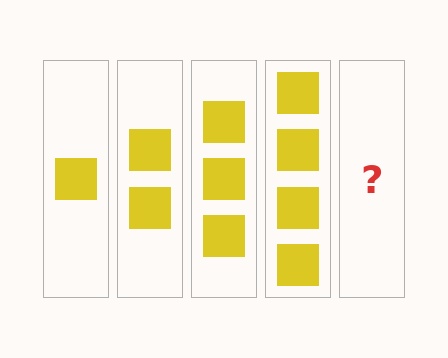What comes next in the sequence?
The next element should be 5 squares.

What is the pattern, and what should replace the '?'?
The pattern is that each step adds one more square. The '?' should be 5 squares.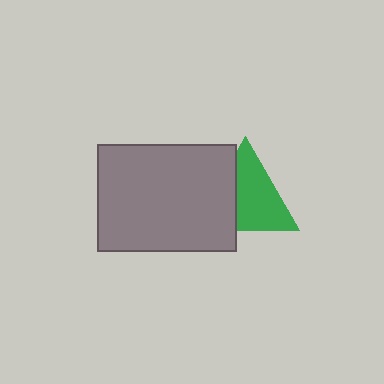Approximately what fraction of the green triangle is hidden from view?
Roughly 37% of the green triangle is hidden behind the gray rectangle.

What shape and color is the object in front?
The object in front is a gray rectangle.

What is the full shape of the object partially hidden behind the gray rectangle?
The partially hidden object is a green triangle.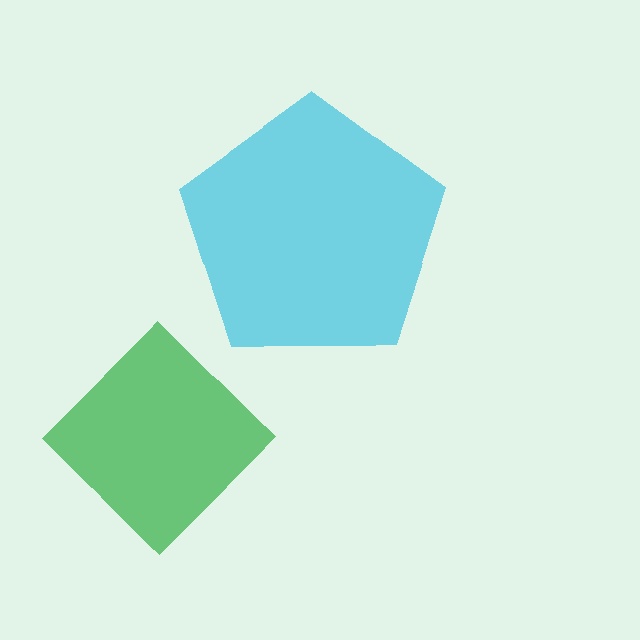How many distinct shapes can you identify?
There are 2 distinct shapes: a green diamond, a cyan pentagon.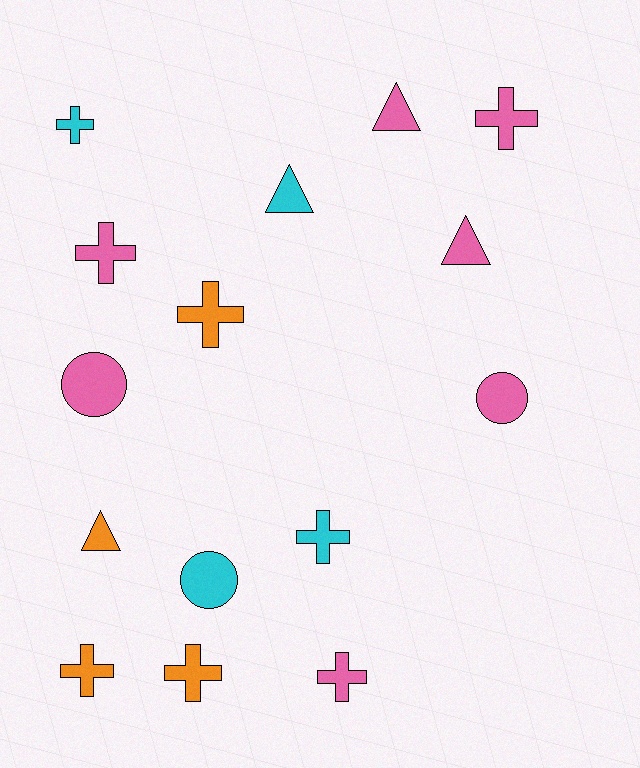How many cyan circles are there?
There is 1 cyan circle.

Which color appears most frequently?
Pink, with 7 objects.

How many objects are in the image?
There are 15 objects.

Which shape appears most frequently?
Cross, with 8 objects.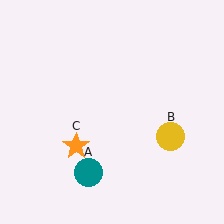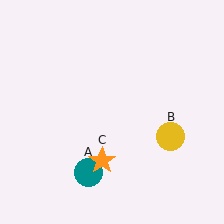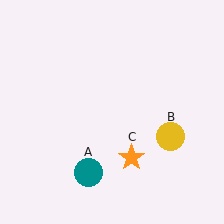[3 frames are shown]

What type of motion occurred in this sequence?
The orange star (object C) rotated counterclockwise around the center of the scene.